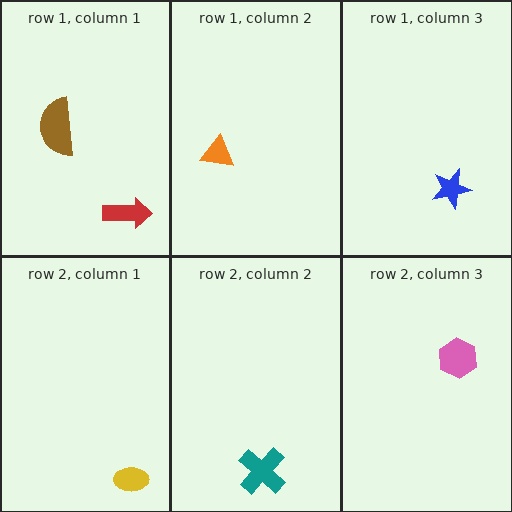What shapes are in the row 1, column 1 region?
The red arrow, the brown semicircle.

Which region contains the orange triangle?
The row 1, column 2 region.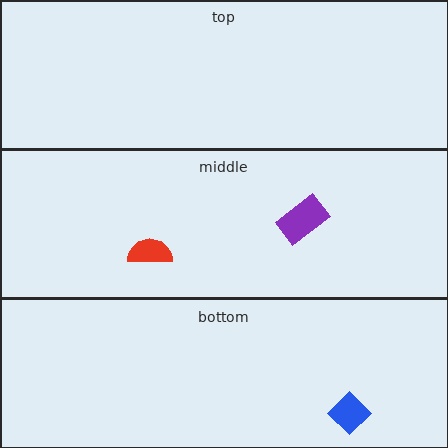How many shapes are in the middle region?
2.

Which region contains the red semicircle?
The middle region.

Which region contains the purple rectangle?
The middle region.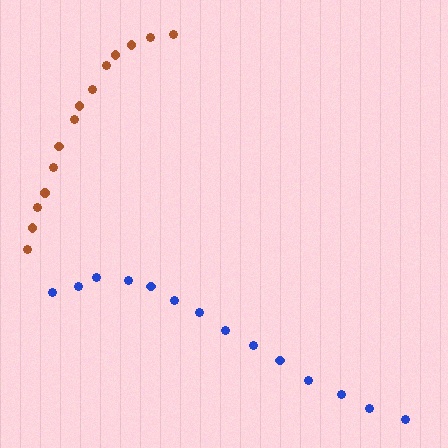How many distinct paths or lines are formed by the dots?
There are 2 distinct paths.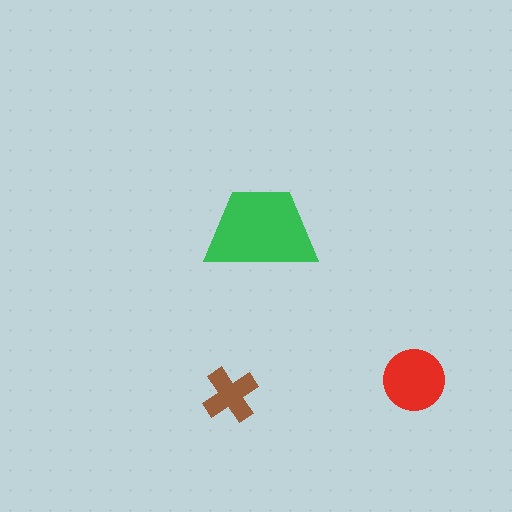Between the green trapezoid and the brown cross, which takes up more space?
The green trapezoid.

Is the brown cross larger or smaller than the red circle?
Smaller.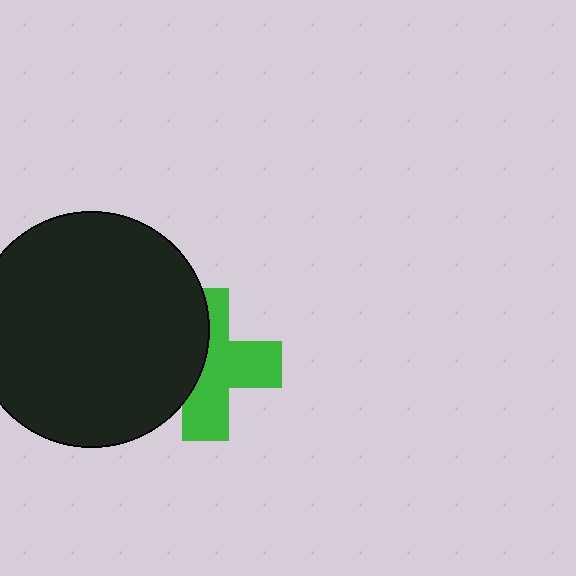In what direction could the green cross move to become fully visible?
The green cross could move right. That would shift it out from behind the black circle entirely.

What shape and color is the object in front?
The object in front is a black circle.